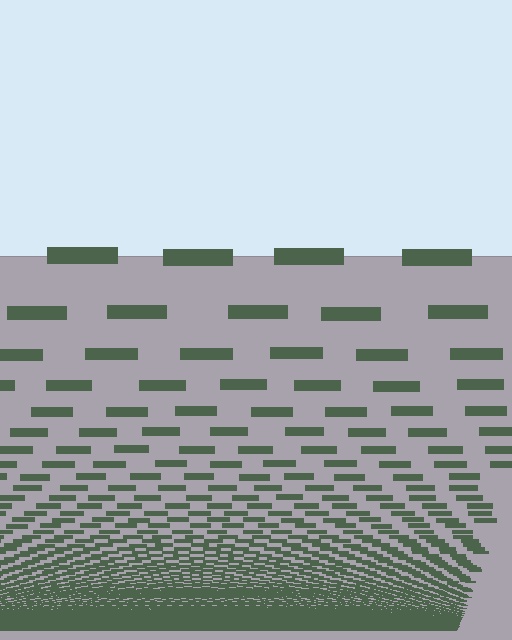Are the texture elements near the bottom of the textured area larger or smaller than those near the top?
Smaller. The gradient is inverted — elements near the bottom are smaller and denser.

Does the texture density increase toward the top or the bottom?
Density increases toward the bottom.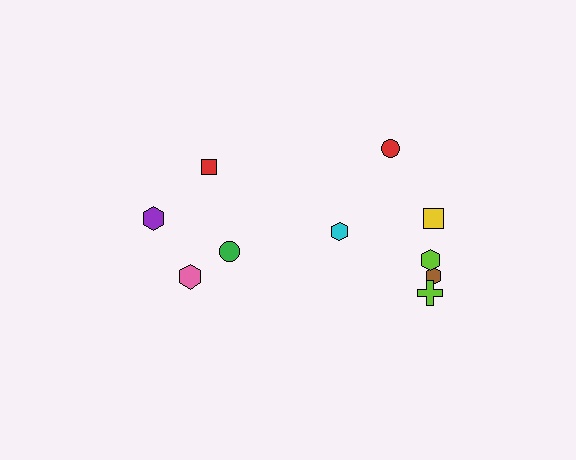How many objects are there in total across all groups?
There are 10 objects.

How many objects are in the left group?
There are 4 objects.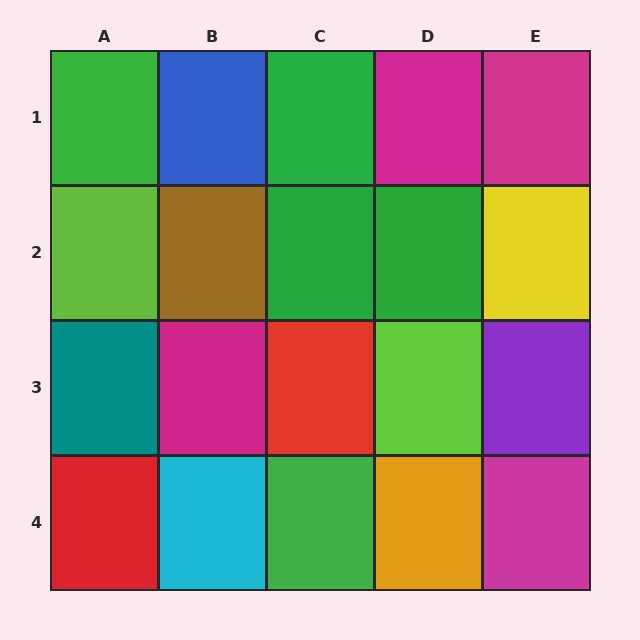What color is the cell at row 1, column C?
Green.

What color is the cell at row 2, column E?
Yellow.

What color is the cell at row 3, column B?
Magenta.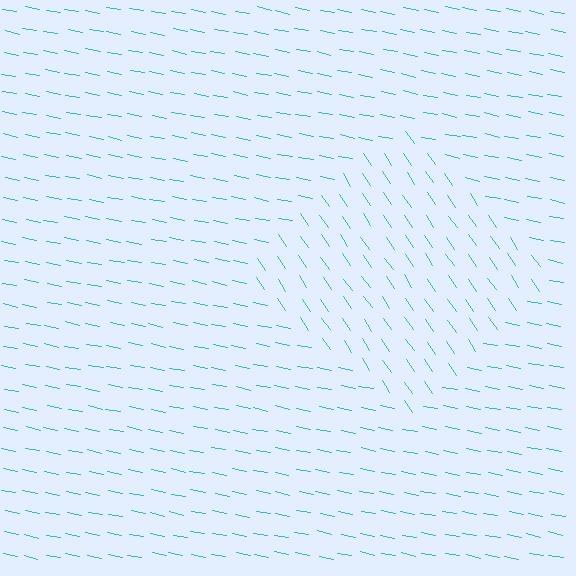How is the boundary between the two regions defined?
The boundary is defined purely by a change in line orientation (approximately 45 degrees difference). All lines are the same color and thickness.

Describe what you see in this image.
The image is filled with small cyan line segments. A diamond region in the image has lines oriented differently from the surrounding lines, creating a visible texture boundary.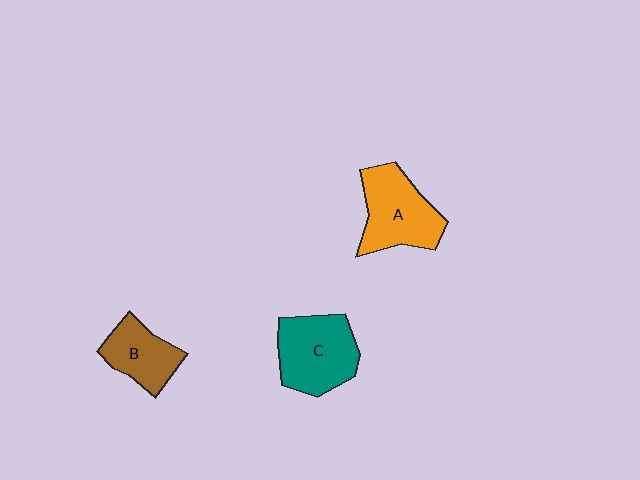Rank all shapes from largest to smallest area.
From largest to smallest: C (teal), A (orange), B (brown).